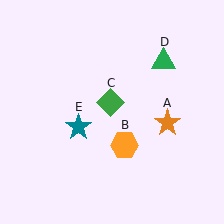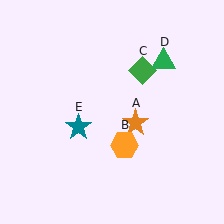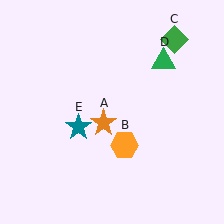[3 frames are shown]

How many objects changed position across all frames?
2 objects changed position: orange star (object A), green diamond (object C).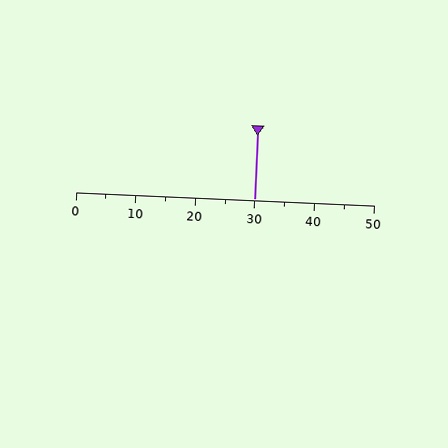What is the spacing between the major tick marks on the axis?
The major ticks are spaced 10 apart.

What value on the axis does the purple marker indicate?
The marker indicates approximately 30.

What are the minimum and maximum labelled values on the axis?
The axis runs from 0 to 50.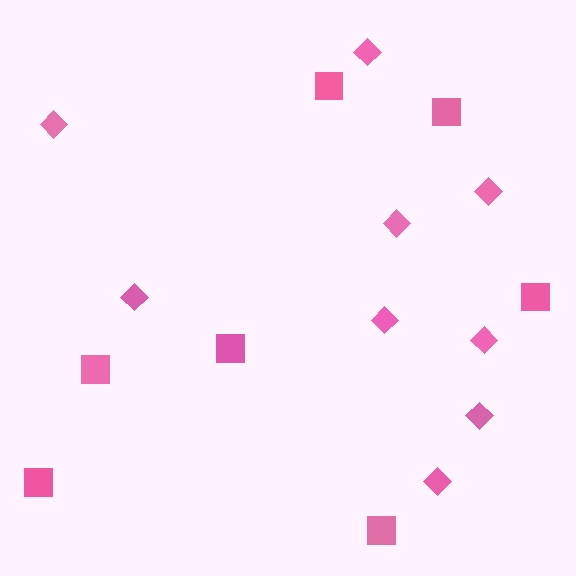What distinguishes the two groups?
There are 2 groups: one group of squares (7) and one group of diamonds (9).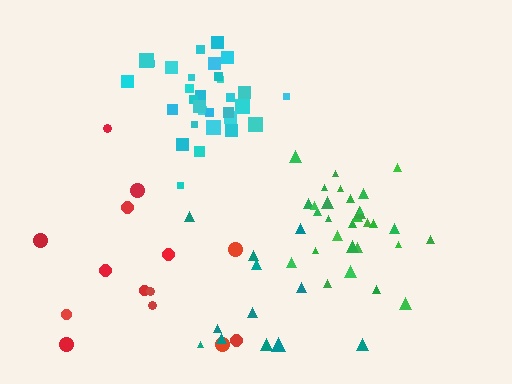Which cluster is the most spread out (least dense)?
Teal.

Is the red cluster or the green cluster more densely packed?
Green.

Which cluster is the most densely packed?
Green.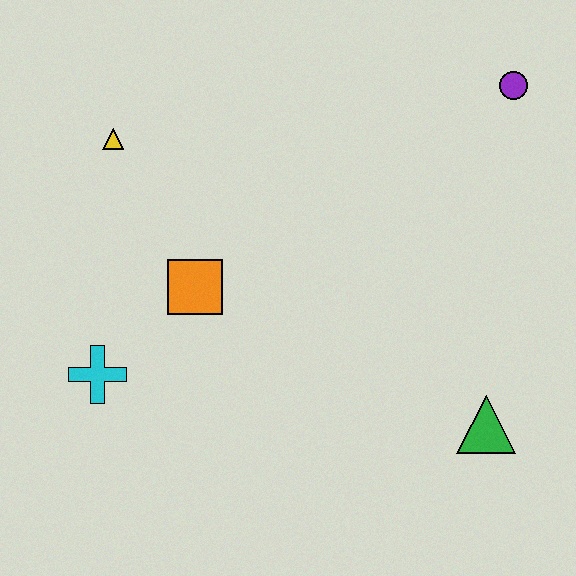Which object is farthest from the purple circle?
The cyan cross is farthest from the purple circle.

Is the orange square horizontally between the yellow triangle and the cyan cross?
No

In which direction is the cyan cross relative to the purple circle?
The cyan cross is to the left of the purple circle.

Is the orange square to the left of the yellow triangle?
No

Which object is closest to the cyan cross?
The orange square is closest to the cyan cross.